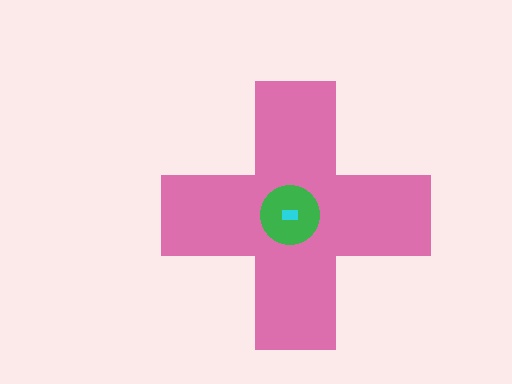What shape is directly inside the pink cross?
The green circle.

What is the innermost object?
The cyan rectangle.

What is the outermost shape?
The pink cross.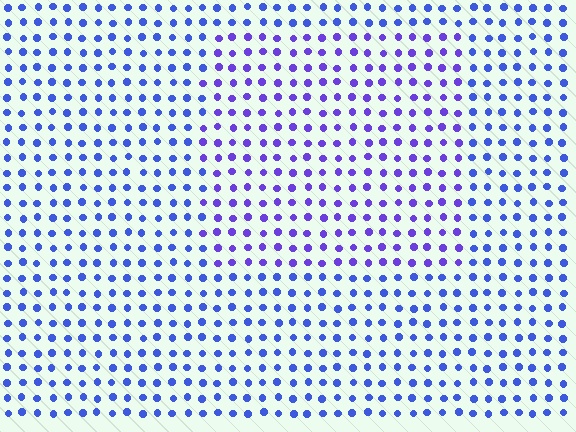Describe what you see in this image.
The image is filled with small blue elements in a uniform arrangement. A rectangle-shaped region is visible where the elements are tinted to a slightly different hue, forming a subtle color boundary.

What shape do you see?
I see a rectangle.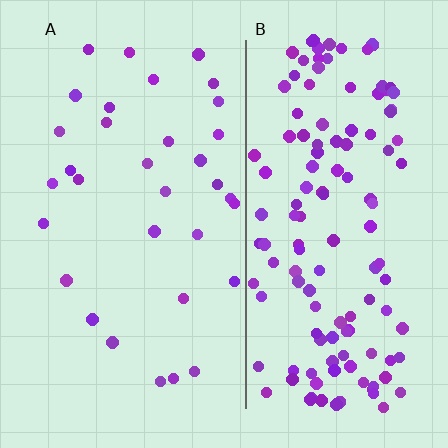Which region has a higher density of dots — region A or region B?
B (the right).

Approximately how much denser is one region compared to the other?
Approximately 4.1× — region B over region A.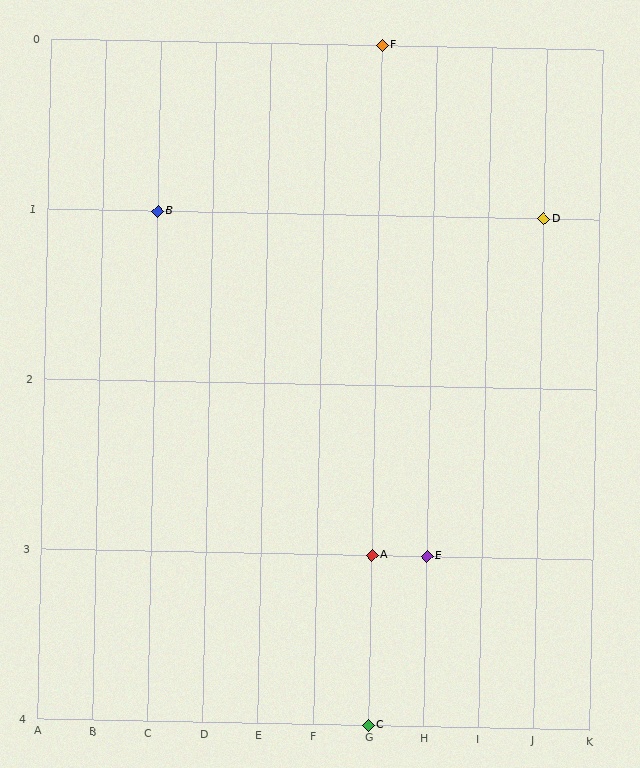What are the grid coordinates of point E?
Point E is at grid coordinates (H, 3).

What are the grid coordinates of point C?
Point C is at grid coordinates (G, 4).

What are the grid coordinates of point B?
Point B is at grid coordinates (C, 1).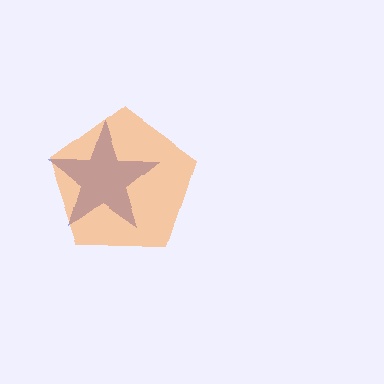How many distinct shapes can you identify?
There are 2 distinct shapes: a blue star, an orange pentagon.